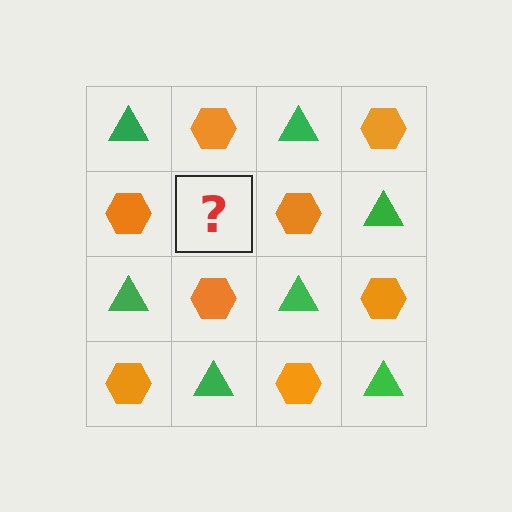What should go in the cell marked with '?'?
The missing cell should contain a green triangle.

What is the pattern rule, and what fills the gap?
The rule is that it alternates green triangle and orange hexagon in a checkerboard pattern. The gap should be filled with a green triangle.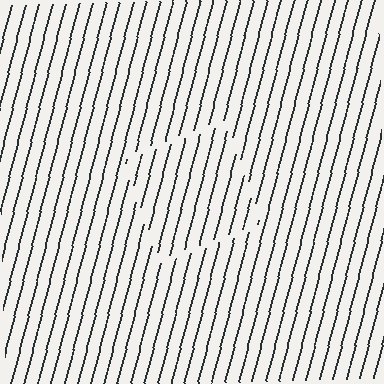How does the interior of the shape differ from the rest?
The interior of the shape contains the same grating, shifted by half a period — the contour is defined by the phase discontinuity where line-ends from the inner and outer gratings abut.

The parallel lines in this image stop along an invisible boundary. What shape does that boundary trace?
An illusory square. The interior of the shape contains the same grating, shifted by half a period — the contour is defined by the phase discontinuity where line-ends from the inner and outer gratings abut.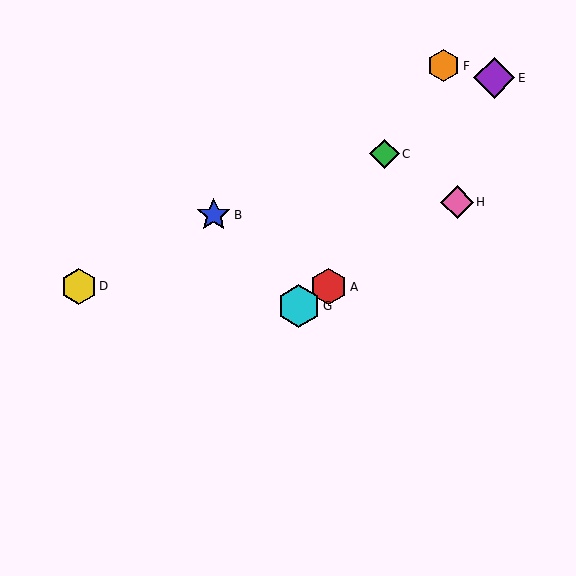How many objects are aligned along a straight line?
3 objects (A, G, H) are aligned along a straight line.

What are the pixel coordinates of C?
Object C is at (384, 154).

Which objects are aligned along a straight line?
Objects A, G, H are aligned along a straight line.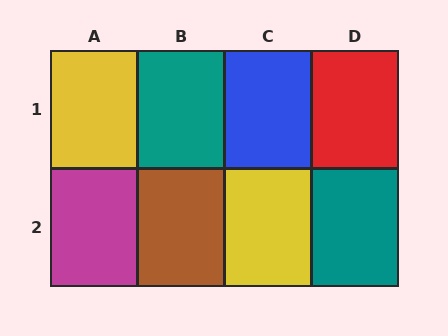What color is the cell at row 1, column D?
Red.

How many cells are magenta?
1 cell is magenta.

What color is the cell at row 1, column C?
Blue.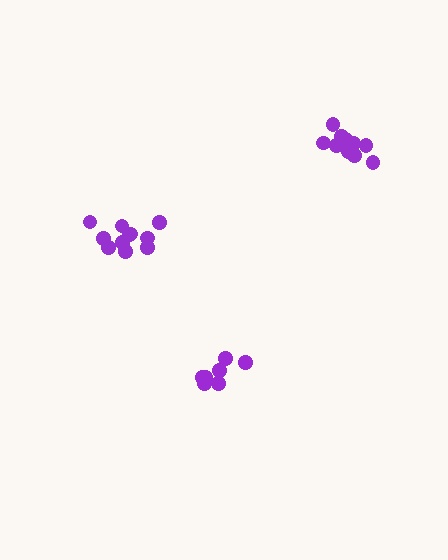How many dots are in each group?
Group 1: 11 dots, Group 2: 8 dots, Group 3: 11 dots (30 total).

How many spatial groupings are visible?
There are 3 spatial groupings.